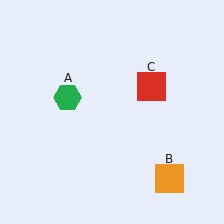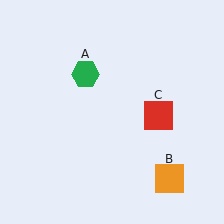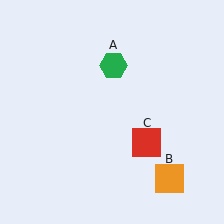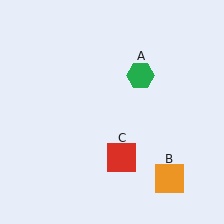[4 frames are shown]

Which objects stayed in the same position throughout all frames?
Orange square (object B) remained stationary.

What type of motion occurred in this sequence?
The green hexagon (object A), red square (object C) rotated clockwise around the center of the scene.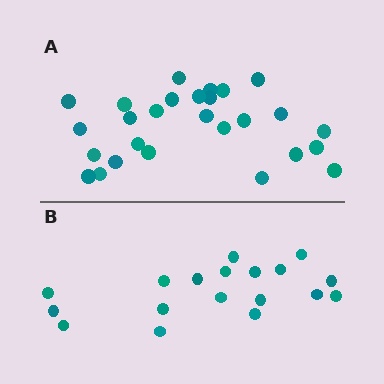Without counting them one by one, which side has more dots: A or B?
Region A (the top region) has more dots.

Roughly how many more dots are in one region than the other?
Region A has roughly 8 or so more dots than region B.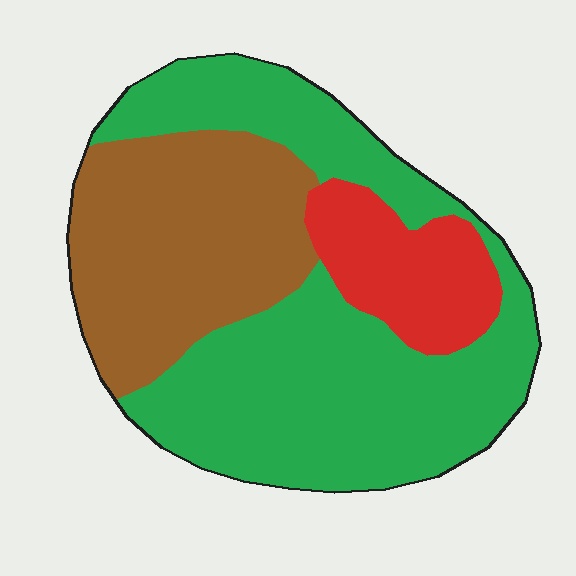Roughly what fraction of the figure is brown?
Brown takes up about one third (1/3) of the figure.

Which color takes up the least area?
Red, at roughly 15%.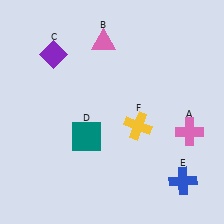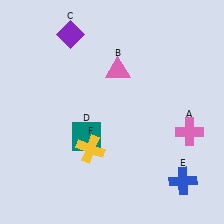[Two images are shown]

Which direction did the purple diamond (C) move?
The purple diamond (C) moved up.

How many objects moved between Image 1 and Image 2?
3 objects moved between the two images.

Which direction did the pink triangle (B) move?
The pink triangle (B) moved down.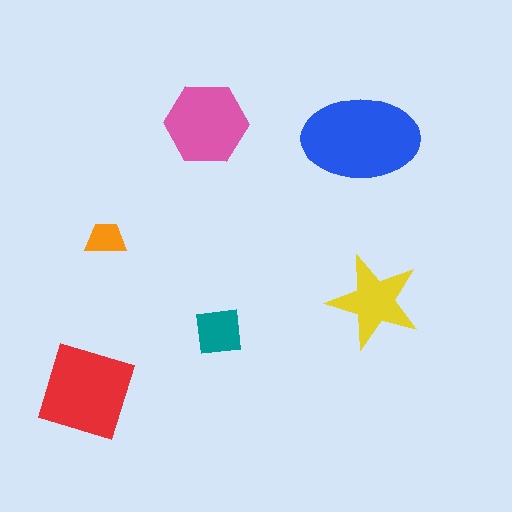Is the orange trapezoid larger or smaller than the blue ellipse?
Smaller.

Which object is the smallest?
The orange trapezoid.